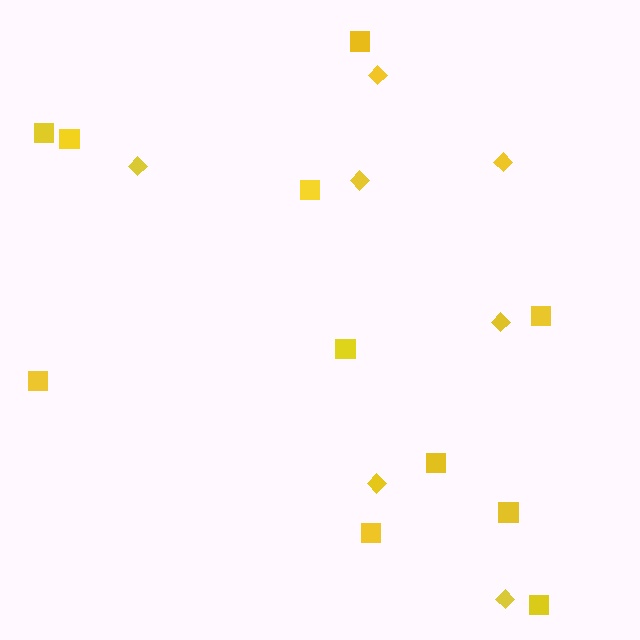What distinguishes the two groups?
There are 2 groups: one group of diamonds (7) and one group of squares (11).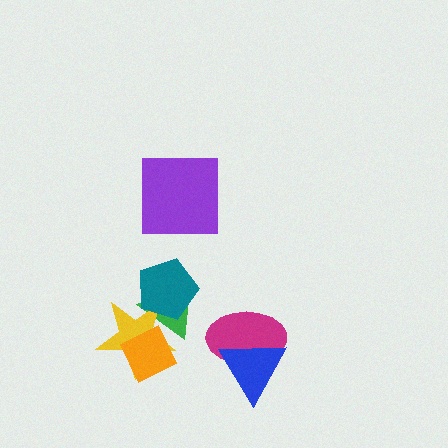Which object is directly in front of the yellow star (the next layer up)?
The teal pentagon is directly in front of the yellow star.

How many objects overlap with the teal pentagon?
2 objects overlap with the teal pentagon.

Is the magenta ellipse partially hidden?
Yes, it is partially covered by another shape.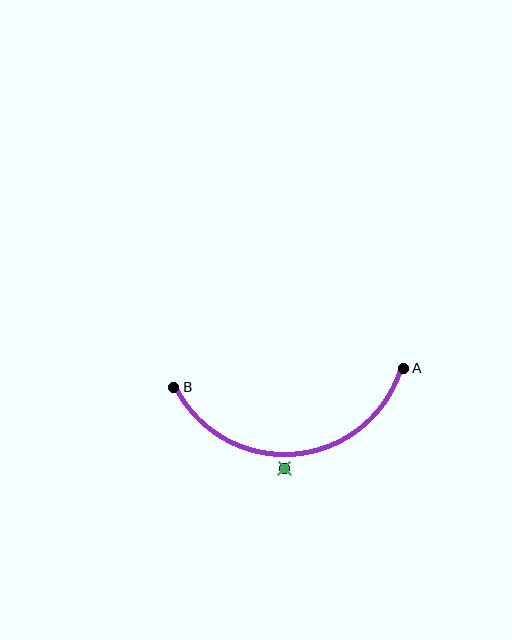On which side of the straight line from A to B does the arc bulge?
The arc bulges below the straight line connecting A and B.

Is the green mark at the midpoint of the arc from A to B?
No — the green mark does not lie on the arc at all. It sits slightly outside the curve.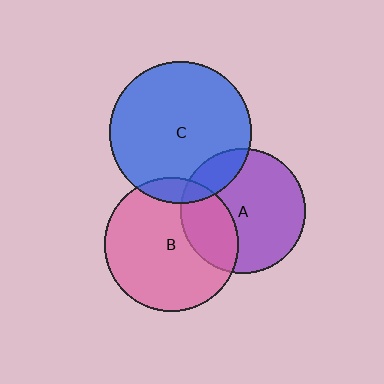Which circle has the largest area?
Circle C (blue).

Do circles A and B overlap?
Yes.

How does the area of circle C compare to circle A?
Approximately 1.3 times.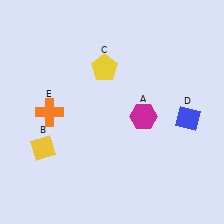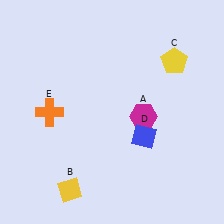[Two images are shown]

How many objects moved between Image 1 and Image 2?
3 objects moved between the two images.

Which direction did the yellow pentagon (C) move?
The yellow pentagon (C) moved right.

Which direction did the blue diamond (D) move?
The blue diamond (D) moved left.